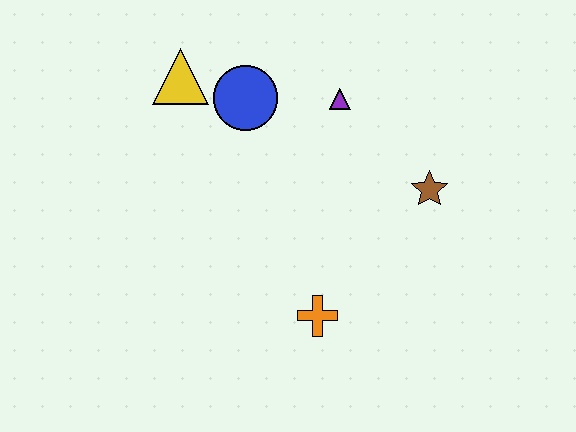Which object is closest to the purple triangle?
The blue circle is closest to the purple triangle.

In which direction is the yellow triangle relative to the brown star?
The yellow triangle is to the left of the brown star.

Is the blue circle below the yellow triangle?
Yes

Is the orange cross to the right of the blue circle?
Yes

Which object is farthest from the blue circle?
The orange cross is farthest from the blue circle.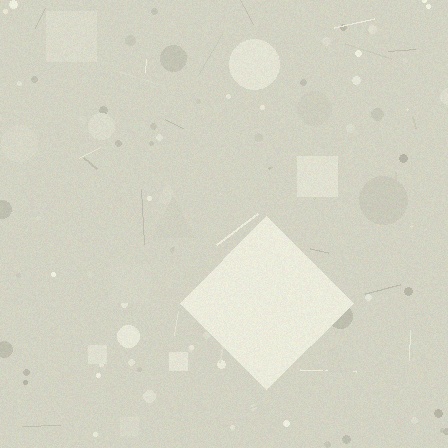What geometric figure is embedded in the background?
A diamond is embedded in the background.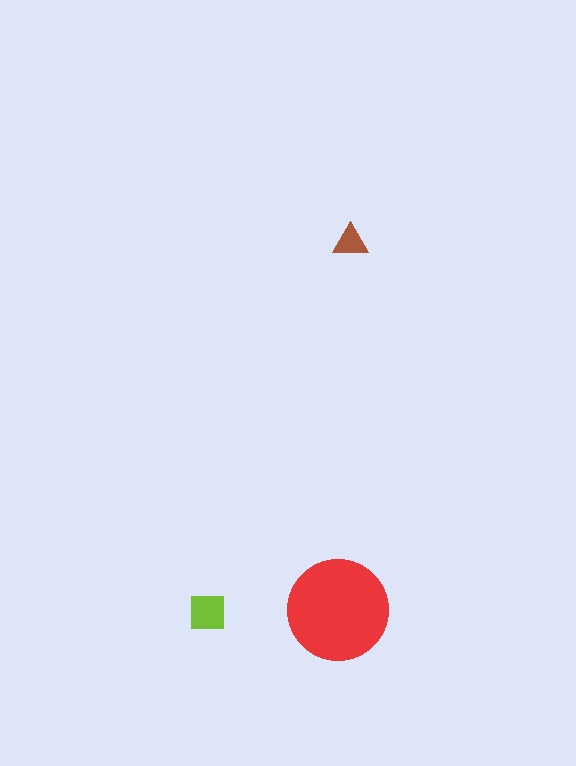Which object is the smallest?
The brown triangle.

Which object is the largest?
The red circle.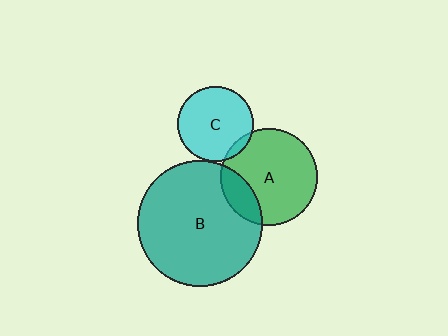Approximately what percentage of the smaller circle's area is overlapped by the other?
Approximately 20%.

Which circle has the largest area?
Circle B (teal).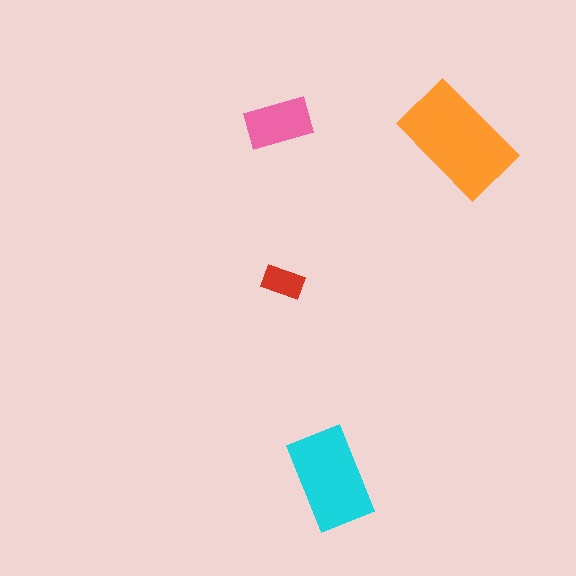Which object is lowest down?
The cyan rectangle is bottommost.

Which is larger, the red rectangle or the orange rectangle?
The orange one.